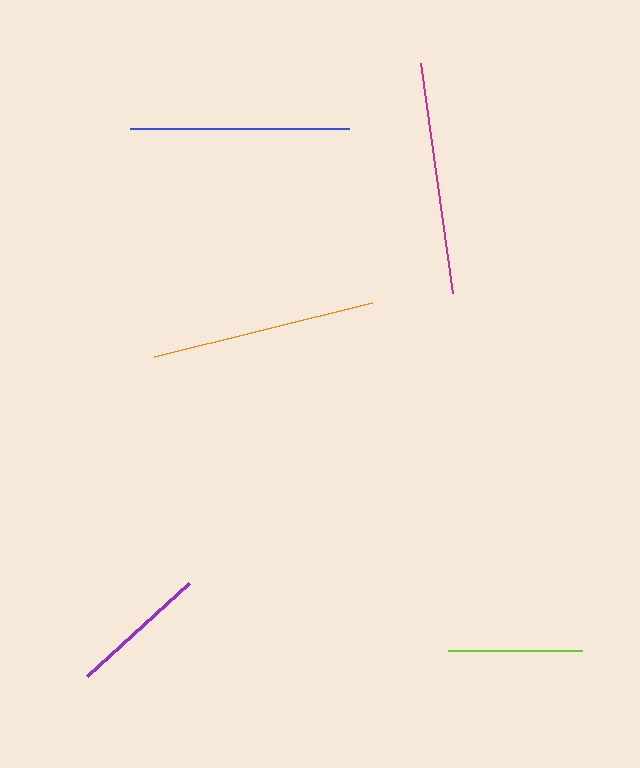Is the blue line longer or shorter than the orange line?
The orange line is longer than the blue line.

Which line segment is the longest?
The magenta line is the longest at approximately 232 pixels.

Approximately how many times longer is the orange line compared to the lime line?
The orange line is approximately 1.7 times the length of the lime line.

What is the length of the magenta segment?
The magenta segment is approximately 232 pixels long.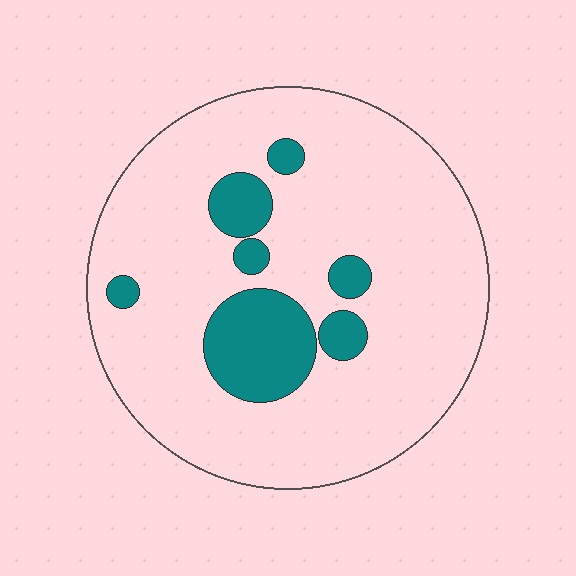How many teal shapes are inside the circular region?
7.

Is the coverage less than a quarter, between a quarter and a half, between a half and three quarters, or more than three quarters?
Less than a quarter.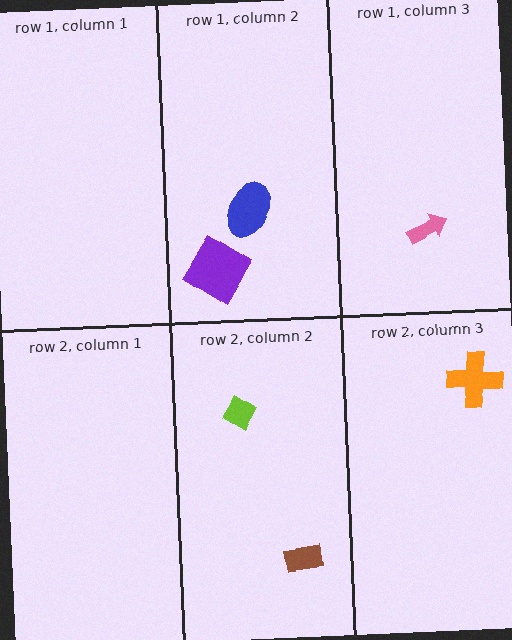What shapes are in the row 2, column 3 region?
The orange cross.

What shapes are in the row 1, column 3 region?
The pink arrow.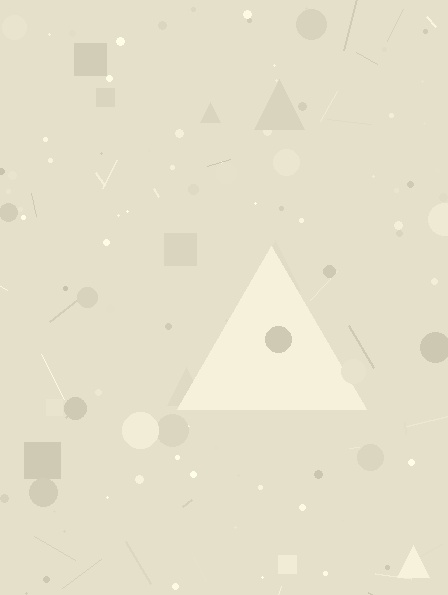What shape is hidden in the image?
A triangle is hidden in the image.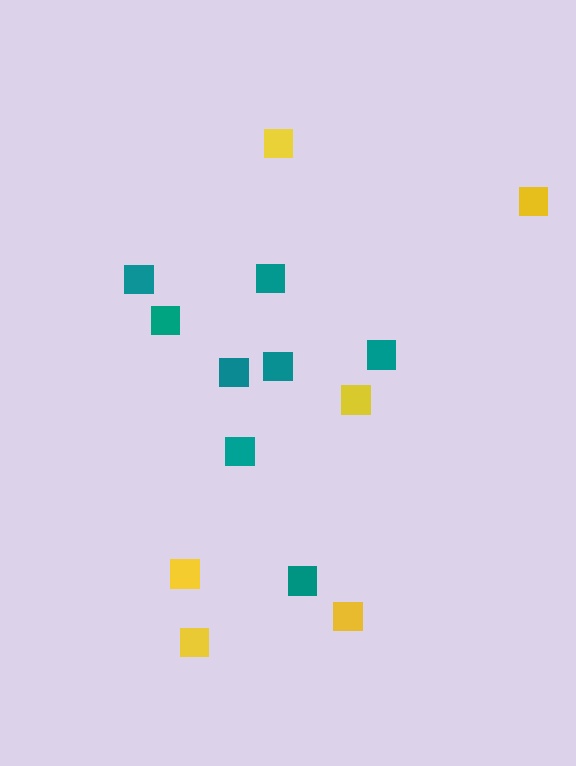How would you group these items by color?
There are 2 groups: one group of teal squares (8) and one group of yellow squares (6).